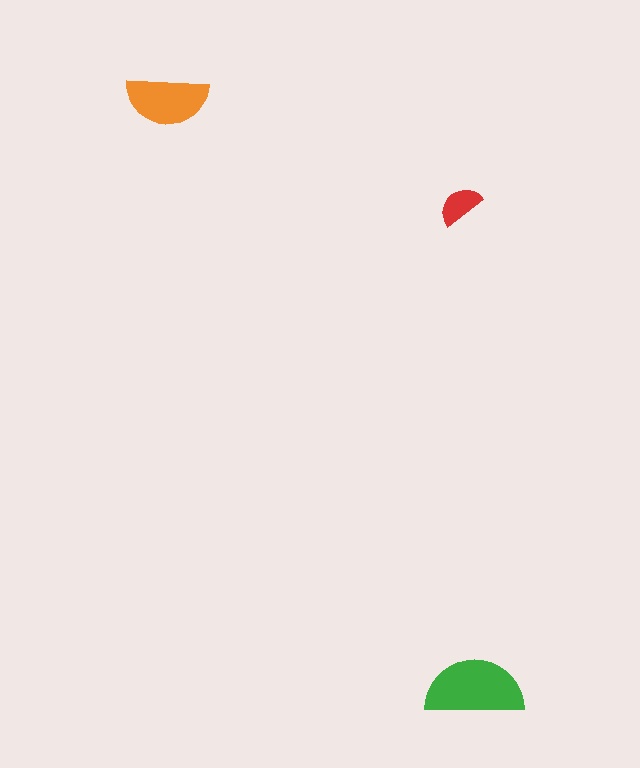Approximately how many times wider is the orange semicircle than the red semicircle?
About 2 times wider.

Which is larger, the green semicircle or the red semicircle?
The green one.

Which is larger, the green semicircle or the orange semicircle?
The green one.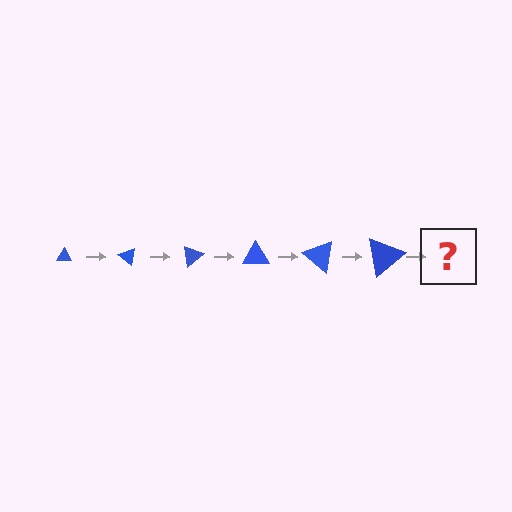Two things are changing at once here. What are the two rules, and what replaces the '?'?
The two rules are that the triangle grows larger each step and it rotates 40 degrees each step. The '?' should be a triangle, larger than the previous one and rotated 240 degrees from the start.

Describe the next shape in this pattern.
It should be a triangle, larger than the previous one and rotated 240 degrees from the start.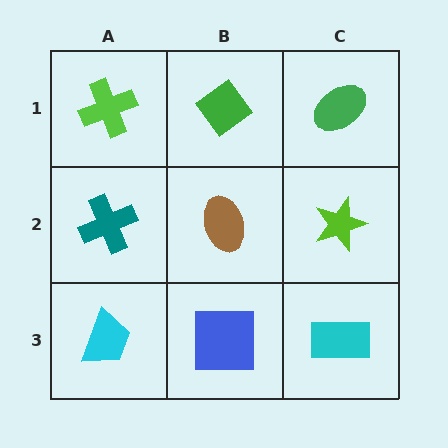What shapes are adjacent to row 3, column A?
A teal cross (row 2, column A), a blue square (row 3, column B).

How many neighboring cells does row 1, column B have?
3.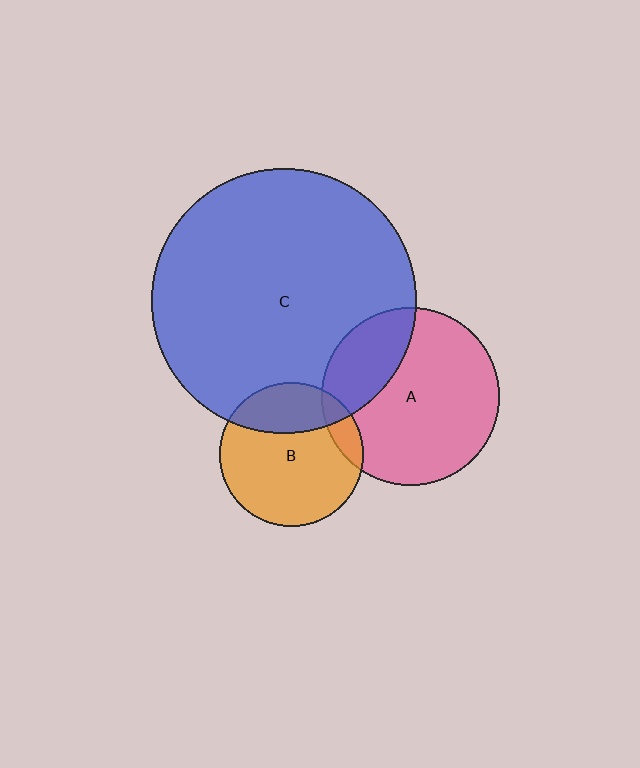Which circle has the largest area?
Circle C (blue).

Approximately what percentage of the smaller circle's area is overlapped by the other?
Approximately 25%.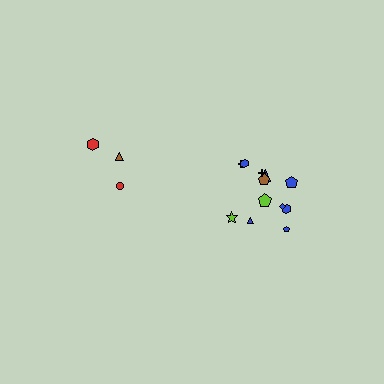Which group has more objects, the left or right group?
The right group.